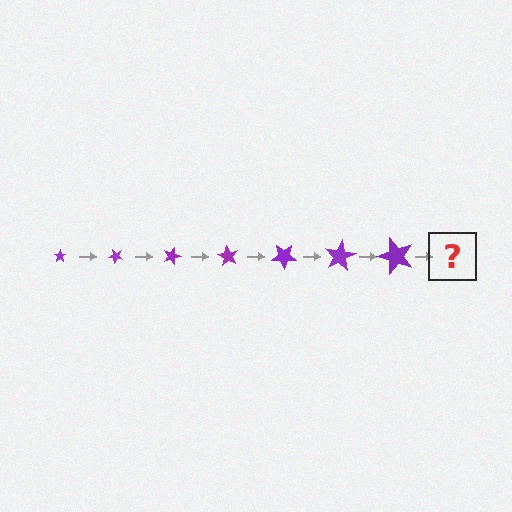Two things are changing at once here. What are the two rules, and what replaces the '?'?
The two rules are that the star grows larger each step and it rotates 45 degrees each step. The '?' should be a star, larger than the previous one and rotated 315 degrees from the start.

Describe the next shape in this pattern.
It should be a star, larger than the previous one and rotated 315 degrees from the start.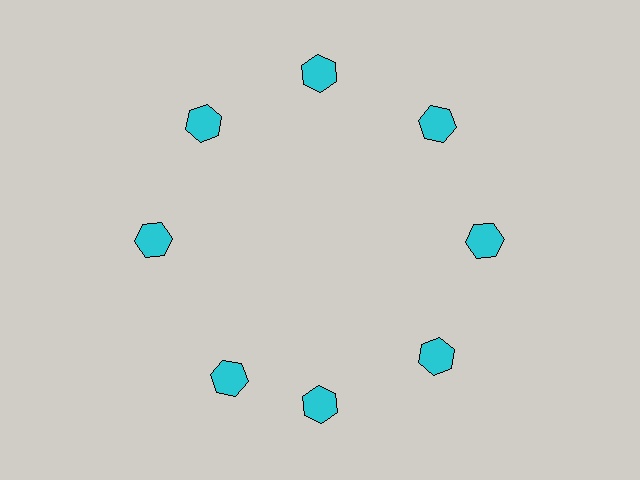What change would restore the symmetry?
The symmetry would be restored by rotating it back into even spacing with its neighbors so that all 8 hexagons sit at equal angles and equal distance from the center.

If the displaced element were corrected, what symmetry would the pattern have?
It would have 8-fold rotational symmetry — the pattern would map onto itself every 45 degrees.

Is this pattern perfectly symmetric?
No. The 8 cyan hexagons are arranged in a ring, but one element near the 8 o'clock position is rotated out of alignment along the ring, breaking the 8-fold rotational symmetry.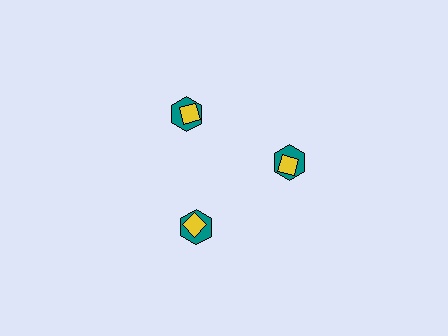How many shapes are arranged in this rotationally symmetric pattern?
There are 6 shapes, arranged in 3 groups of 2.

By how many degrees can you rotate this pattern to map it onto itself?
The pattern maps onto itself every 120 degrees of rotation.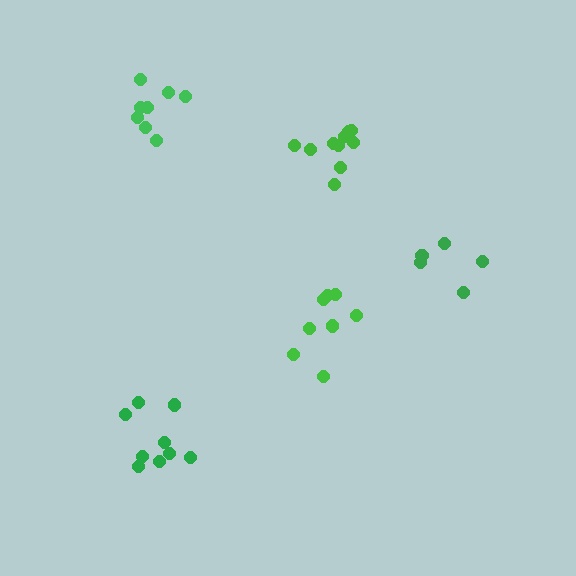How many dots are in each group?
Group 1: 9 dots, Group 2: 8 dots, Group 3: 10 dots, Group 4: 8 dots, Group 5: 5 dots (40 total).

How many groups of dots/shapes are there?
There are 5 groups.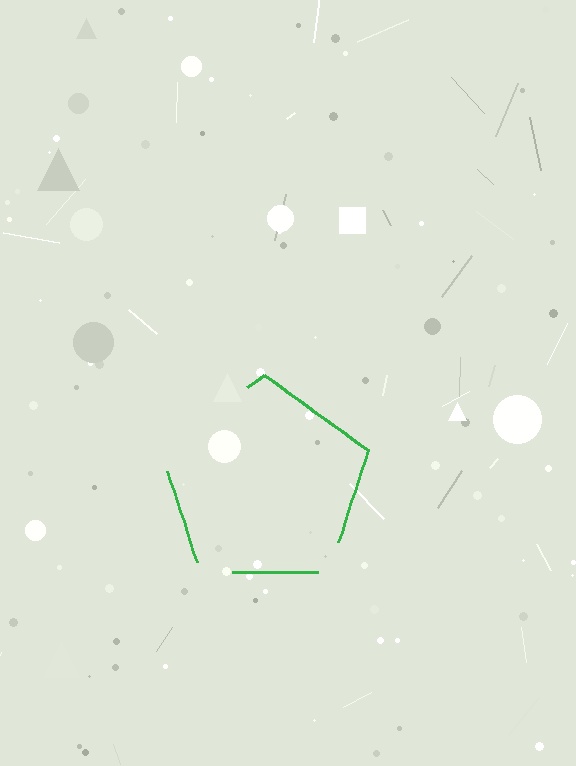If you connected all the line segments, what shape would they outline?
They would outline a pentagon.